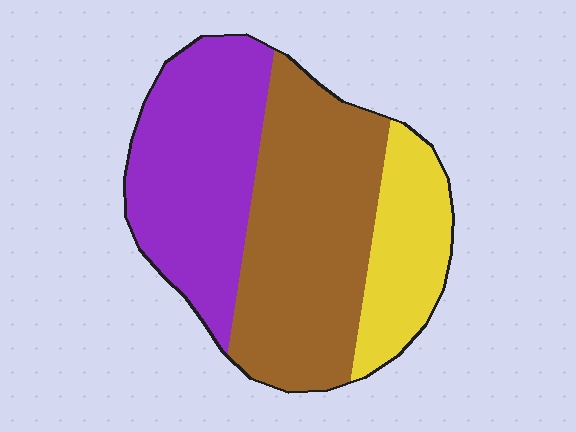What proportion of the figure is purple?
Purple covers 36% of the figure.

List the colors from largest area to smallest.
From largest to smallest: brown, purple, yellow.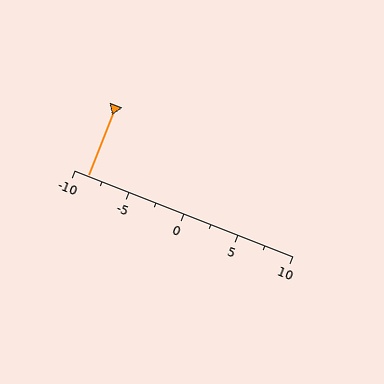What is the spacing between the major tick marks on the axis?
The major ticks are spaced 5 apart.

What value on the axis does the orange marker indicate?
The marker indicates approximately -8.8.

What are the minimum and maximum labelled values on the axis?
The axis runs from -10 to 10.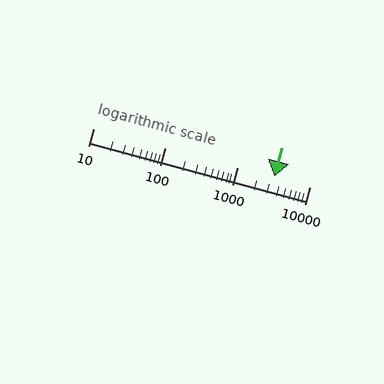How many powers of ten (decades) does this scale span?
The scale spans 3 decades, from 10 to 10000.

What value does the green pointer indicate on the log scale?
The pointer indicates approximately 3200.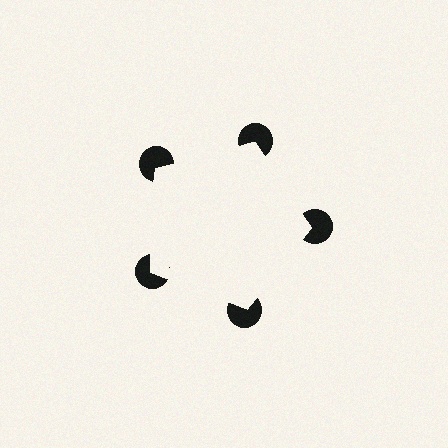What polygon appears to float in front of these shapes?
An illusory pentagon — its edges are inferred from the aligned wedge cuts in the pac-man discs, not physically drawn.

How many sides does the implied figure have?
5 sides.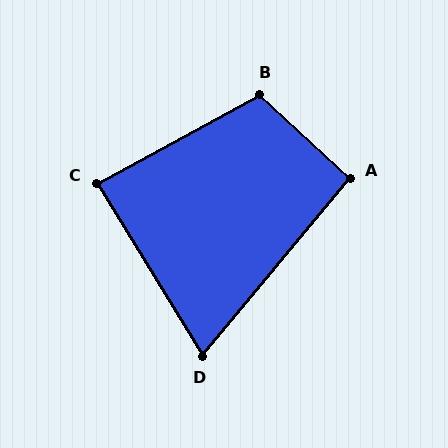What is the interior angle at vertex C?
Approximately 87 degrees (approximately right).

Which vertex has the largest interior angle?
B, at approximately 109 degrees.